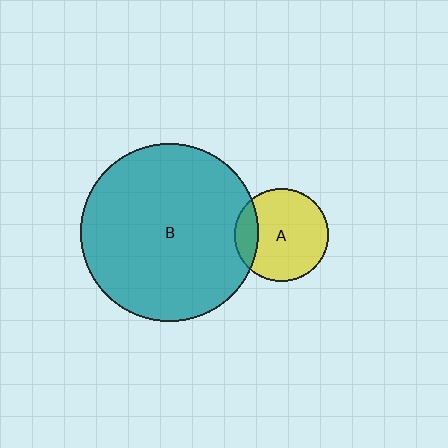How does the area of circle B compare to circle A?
Approximately 3.6 times.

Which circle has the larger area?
Circle B (teal).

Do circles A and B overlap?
Yes.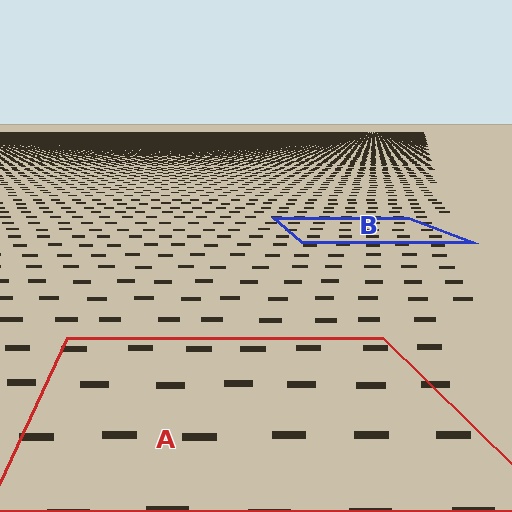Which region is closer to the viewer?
Region A is closer. The texture elements there are larger and more spread out.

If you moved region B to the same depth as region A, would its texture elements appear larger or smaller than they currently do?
They would appear larger. At a closer depth, the same texture elements are projected at a bigger on-screen size.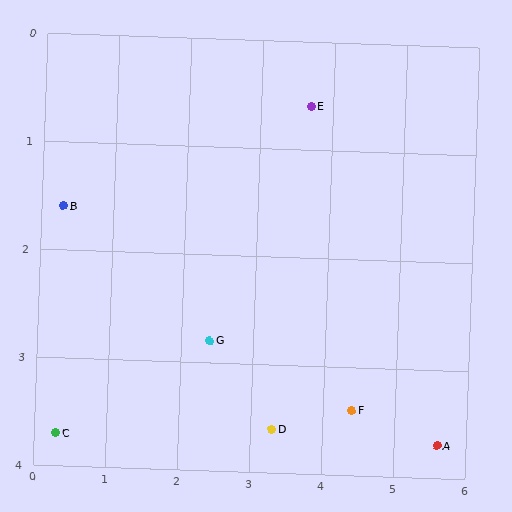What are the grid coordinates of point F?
Point F is at approximately (4.4, 3.4).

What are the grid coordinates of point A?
Point A is at approximately (5.6, 3.7).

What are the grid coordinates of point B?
Point B is at approximately (0.3, 1.6).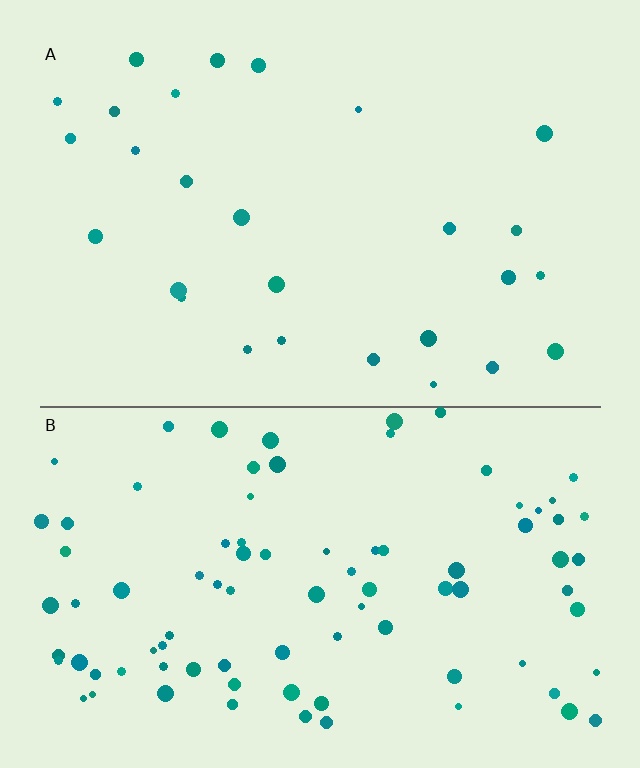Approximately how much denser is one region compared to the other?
Approximately 3.1× — region B over region A.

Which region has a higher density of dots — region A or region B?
B (the bottom).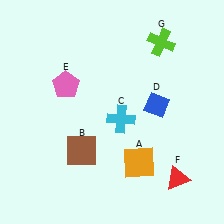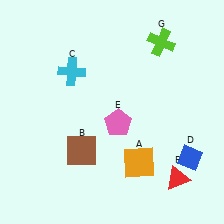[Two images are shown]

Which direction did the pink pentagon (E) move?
The pink pentagon (E) moved right.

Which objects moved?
The objects that moved are: the cyan cross (C), the blue diamond (D), the pink pentagon (E).